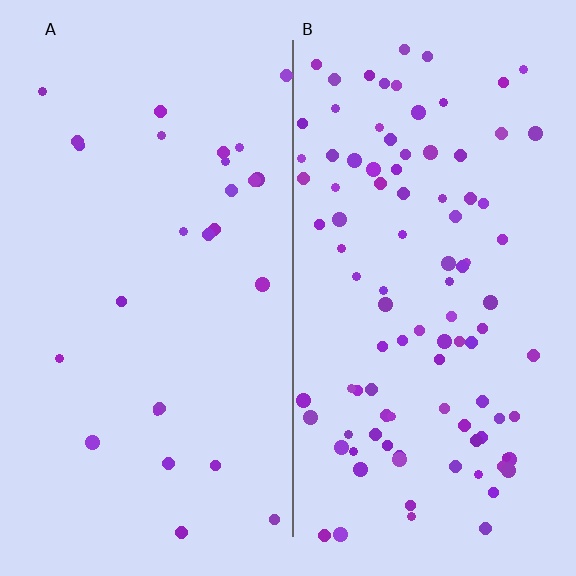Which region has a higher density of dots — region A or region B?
B (the right).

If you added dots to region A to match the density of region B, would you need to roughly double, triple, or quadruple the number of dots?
Approximately quadruple.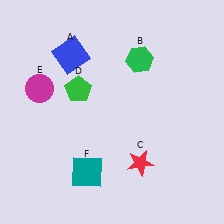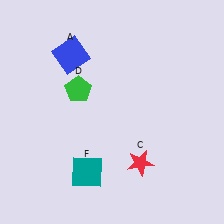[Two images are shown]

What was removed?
The magenta circle (E), the green hexagon (B) were removed in Image 2.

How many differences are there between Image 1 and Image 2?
There are 2 differences between the two images.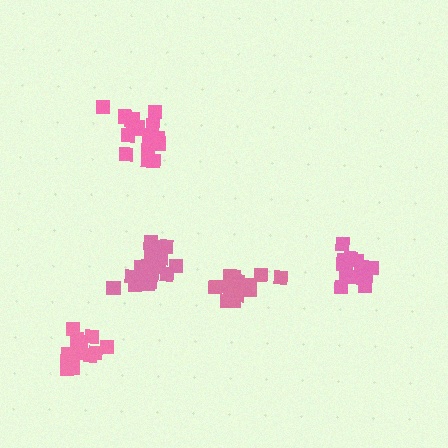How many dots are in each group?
Group 1: 19 dots, Group 2: 14 dots, Group 3: 17 dots, Group 4: 16 dots, Group 5: 17 dots (83 total).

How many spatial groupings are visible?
There are 5 spatial groupings.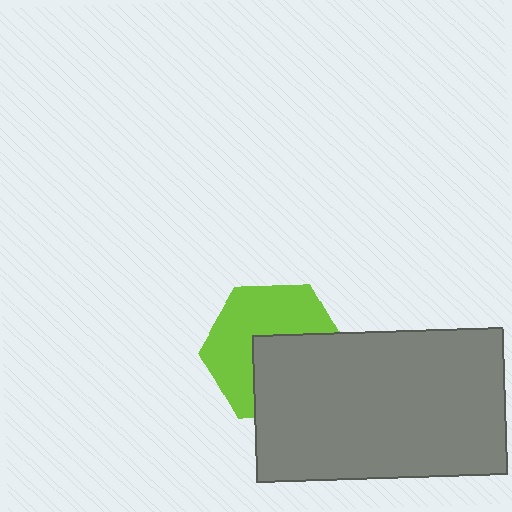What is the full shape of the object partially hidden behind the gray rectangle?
The partially hidden object is a lime hexagon.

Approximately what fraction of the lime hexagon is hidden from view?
Roughly 44% of the lime hexagon is hidden behind the gray rectangle.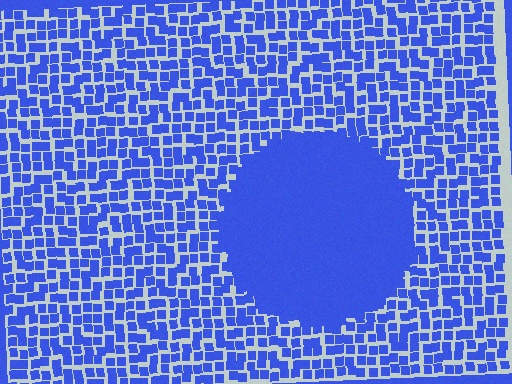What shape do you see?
I see a circle.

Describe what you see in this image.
The image contains small blue elements arranged at two different densities. A circle-shaped region is visible where the elements are more densely packed than the surrounding area.